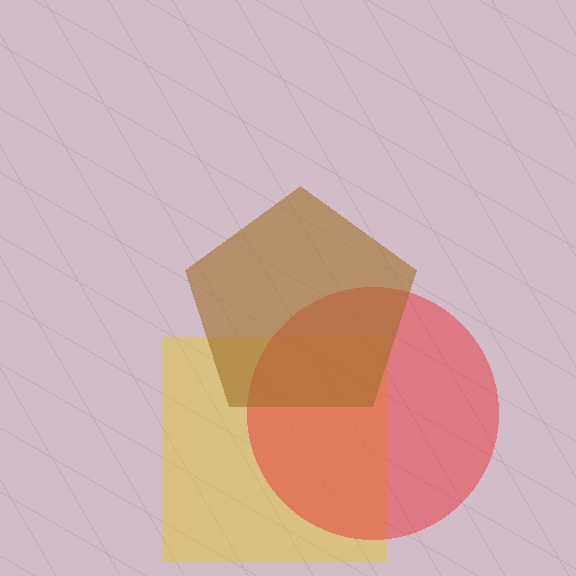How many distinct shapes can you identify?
There are 3 distinct shapes: a yellow square, a red circle, a brown pentagon.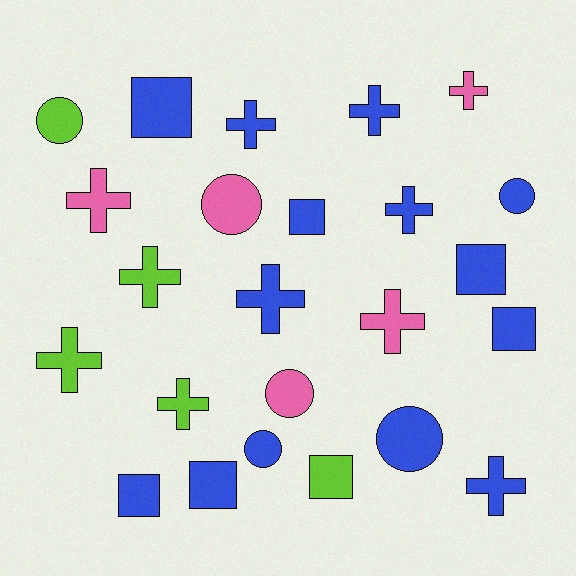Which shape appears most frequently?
Cross, with 11 objects.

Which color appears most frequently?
Blue, with 14 objects.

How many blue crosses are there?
There are 5 blue crosses.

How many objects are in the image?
There are 24 objects.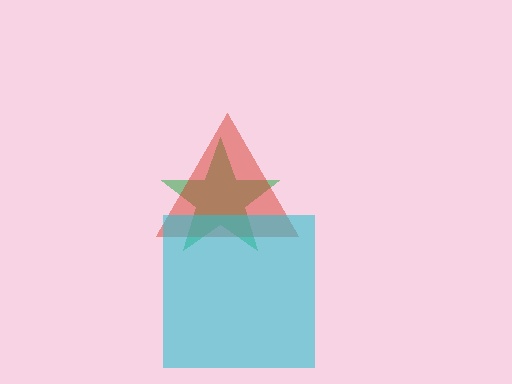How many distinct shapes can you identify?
There are 3 distinct shapes: a green star, a red triangle, a cyan square.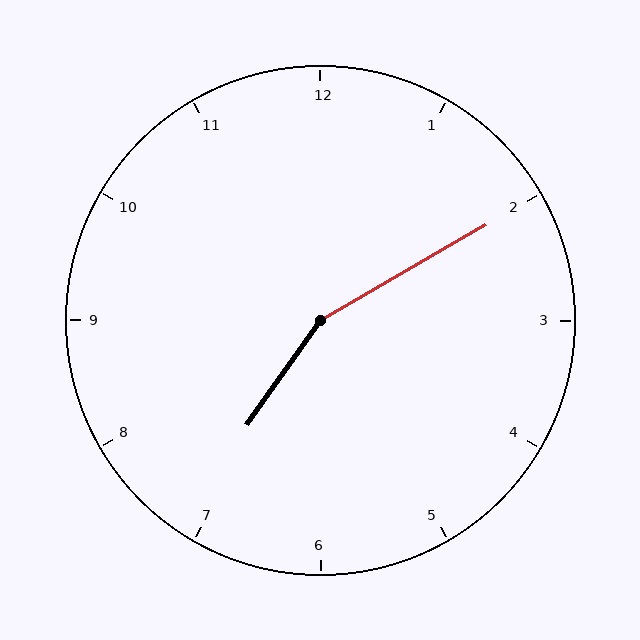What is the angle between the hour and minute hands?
Approximately 155 degrees.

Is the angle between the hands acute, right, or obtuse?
It is obtuse.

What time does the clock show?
7:10.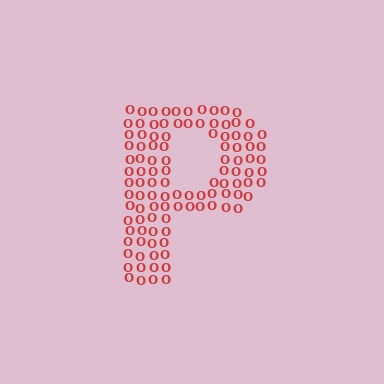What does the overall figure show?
The overall figure shows the letter P.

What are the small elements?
The small elements are letter O's.